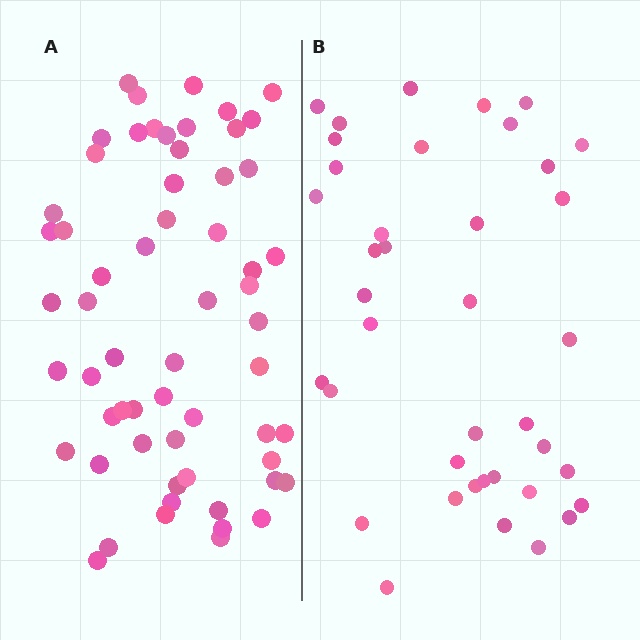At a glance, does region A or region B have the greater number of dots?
Region A (the left region) has more dots.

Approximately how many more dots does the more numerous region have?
Region A has approximately 20 more dots than region B.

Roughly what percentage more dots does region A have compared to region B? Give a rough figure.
About 55% more.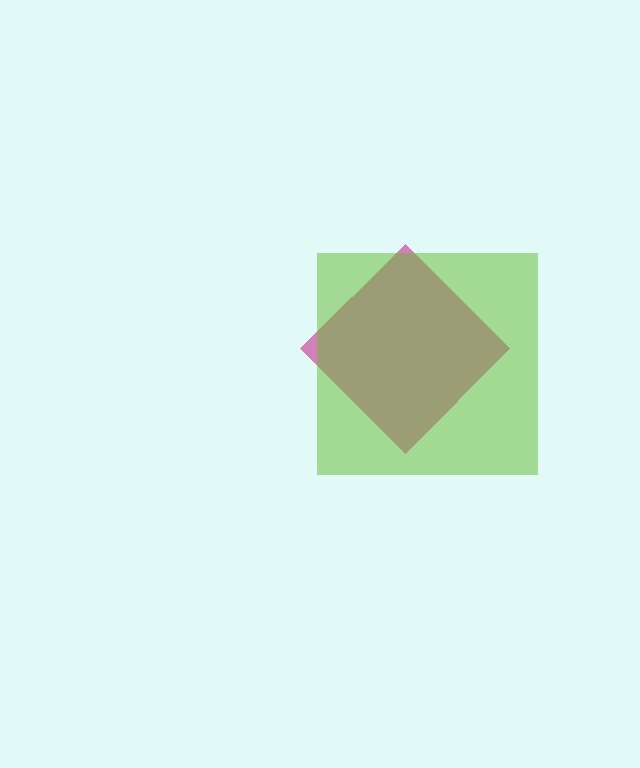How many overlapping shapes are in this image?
There are 2 overlapping shapes in the image.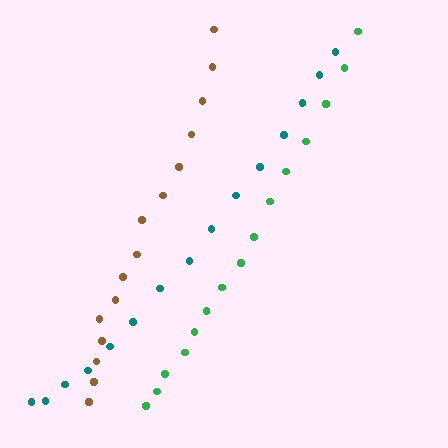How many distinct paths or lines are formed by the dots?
There are 3 distinct paths.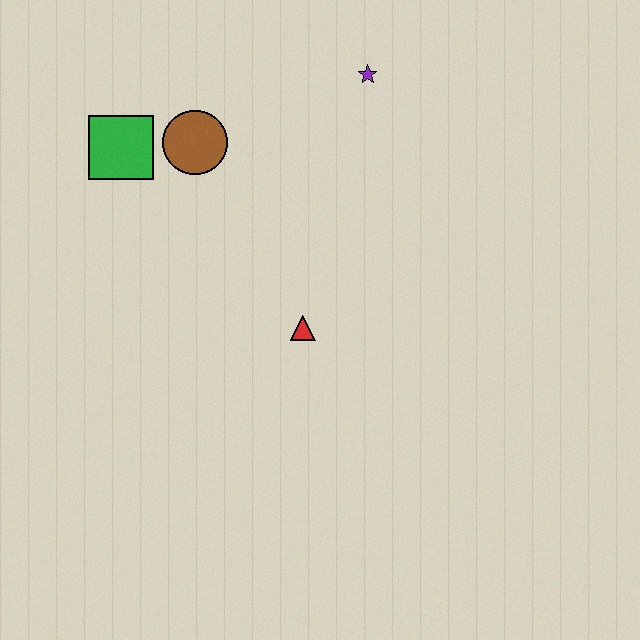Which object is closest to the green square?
The brown circle is closest to the green square.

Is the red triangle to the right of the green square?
Yes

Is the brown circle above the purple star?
No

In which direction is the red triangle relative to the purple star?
The red triangle is below the purple star.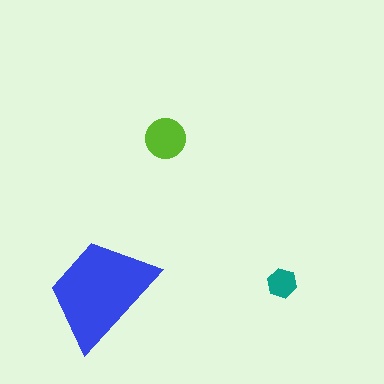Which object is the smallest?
The teal hexagon.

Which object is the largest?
The blue trapezoid.